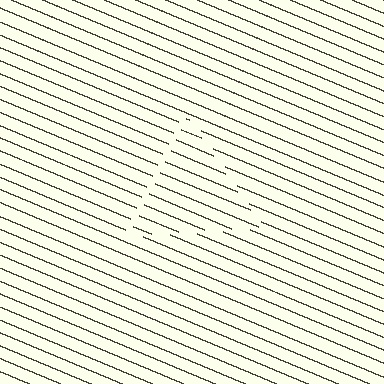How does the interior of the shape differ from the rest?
The interior of the shape contains the same grating, shifted by half a period — the contour is defined by the phase discontinuity where line-ends from the inner and outer gratings abut.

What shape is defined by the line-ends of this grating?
An illusory triangle. The interior of the shape contains the same grating, shifted by half a period — the contour is defined by the phase discontinuity where line-ends from the inner and outer gratings abut.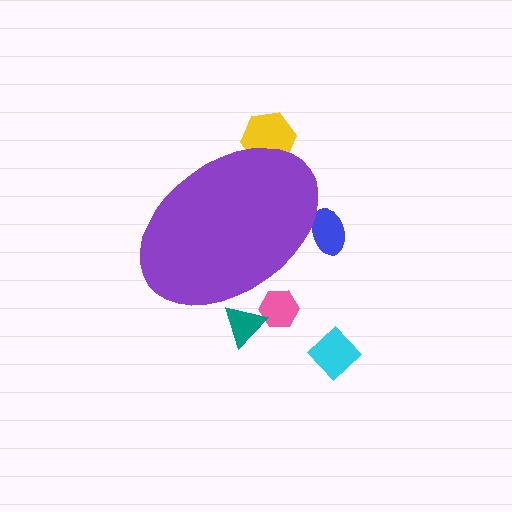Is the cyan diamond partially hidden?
No, the cyan diamond is fully visible.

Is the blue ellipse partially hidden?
Yes, the blue ellipse is partially hidden behind the purple ellipse.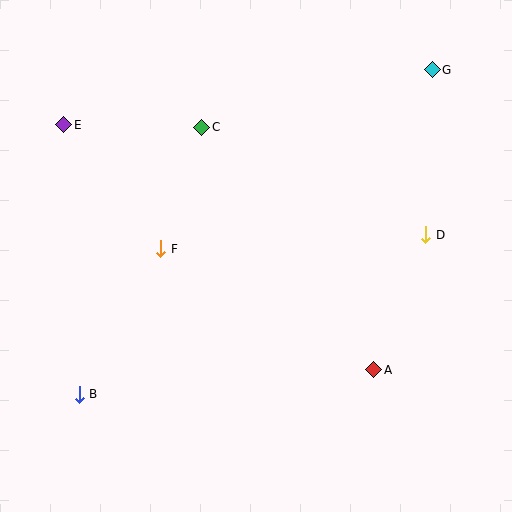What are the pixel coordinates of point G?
Point G is at (432, 70).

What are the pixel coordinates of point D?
Point D is at (426, 235).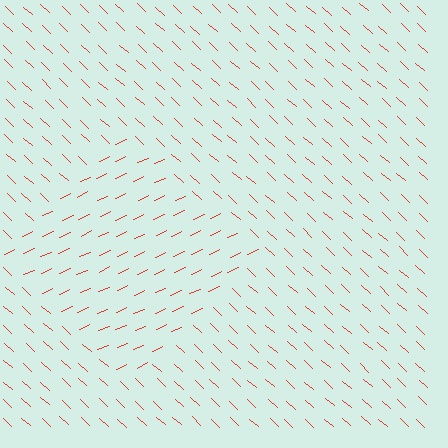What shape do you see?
I see a diamond.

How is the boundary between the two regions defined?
The boundary is defined purely by a change in line orientation (approximately 67 degrees difference). All lines are the same color and thickness.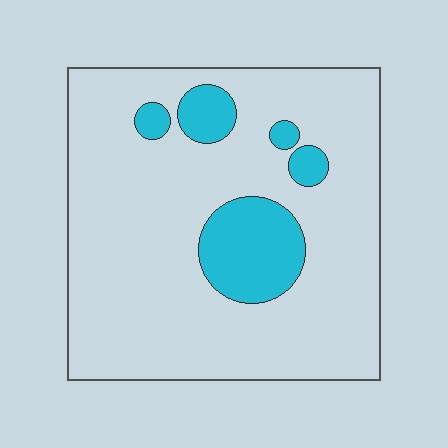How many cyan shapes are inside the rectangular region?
5.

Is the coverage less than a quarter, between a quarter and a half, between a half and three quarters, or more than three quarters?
Less than a quarter.